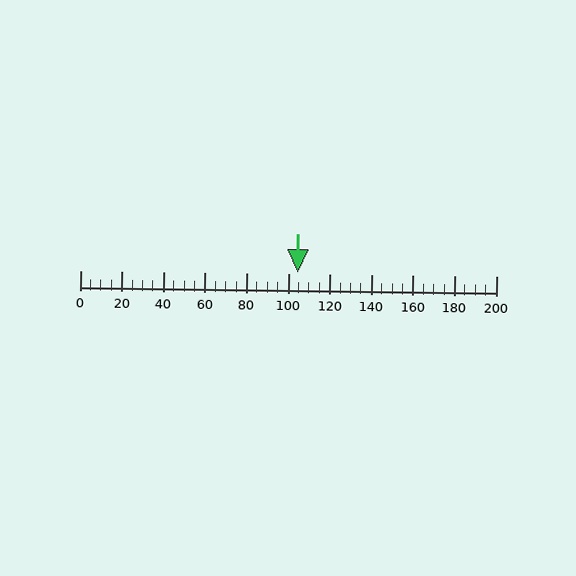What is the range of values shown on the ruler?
The ruler shows values from 0 to 200.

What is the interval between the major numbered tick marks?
The major tick marks are spaced 20 units apart.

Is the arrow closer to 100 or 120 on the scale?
The arrow is closer to 100.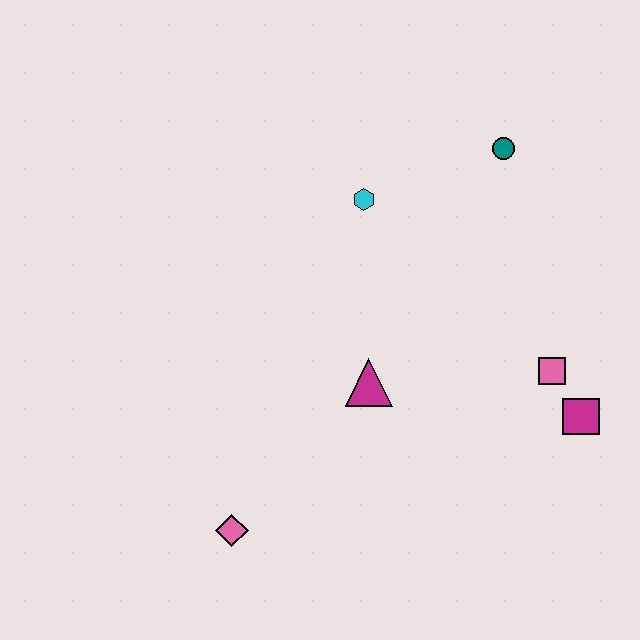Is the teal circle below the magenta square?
No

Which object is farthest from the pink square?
The pink diamond is farthest from the pink square.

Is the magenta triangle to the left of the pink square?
Yes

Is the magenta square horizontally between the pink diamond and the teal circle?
No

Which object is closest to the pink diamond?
The magenta triangle is closest to the pink diamond.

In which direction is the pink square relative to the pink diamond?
The pink square is to the right of the pink diamond.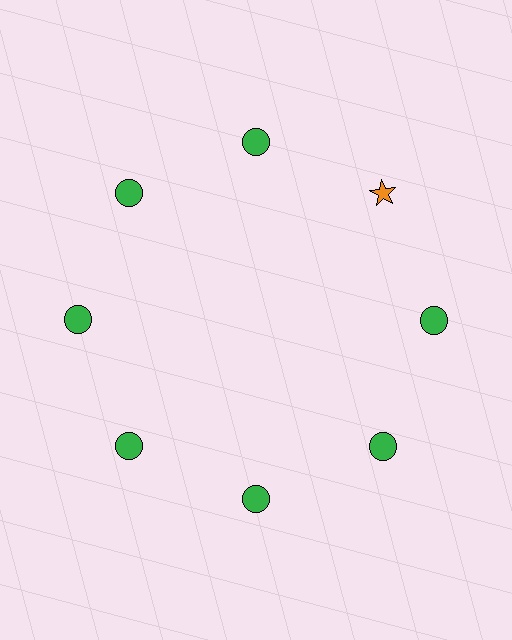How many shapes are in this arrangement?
There are 8 shapes arranged in a ring pattern.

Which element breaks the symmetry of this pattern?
The orange star at roughly the 2 o'clock position breaks the symmetry. All other shapes are green circles.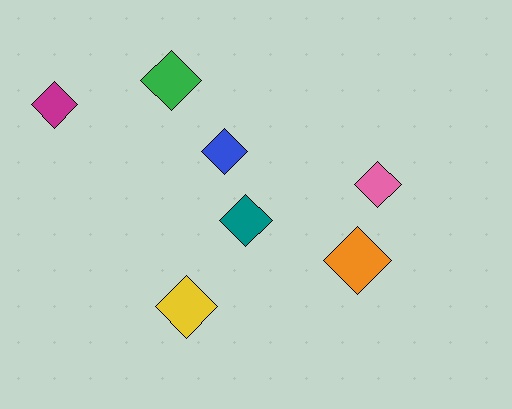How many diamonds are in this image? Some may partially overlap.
There are 7 diamonds.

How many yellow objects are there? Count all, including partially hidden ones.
There is 1 yellow object.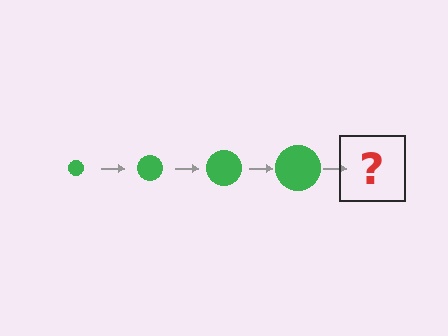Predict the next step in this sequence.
The next step is a green circle, larger than the previous one.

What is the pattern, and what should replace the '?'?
The pattern is that the circle gets progressively larger each step. The '?' should be a green circle, larger than the previous one.